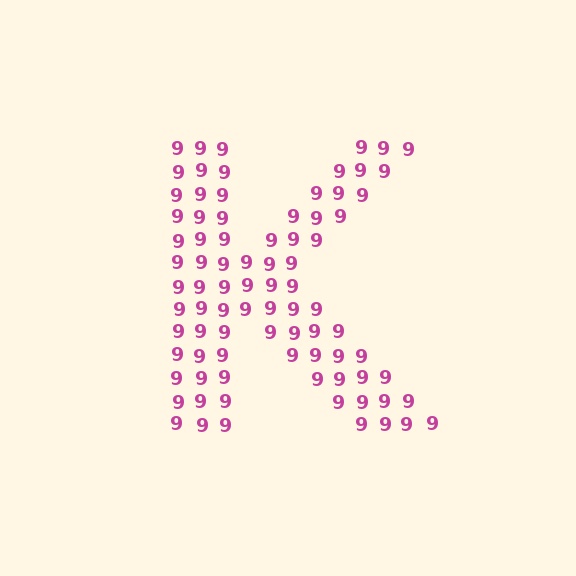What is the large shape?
The large shape is the letter K.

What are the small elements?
The small elements are digit 9's.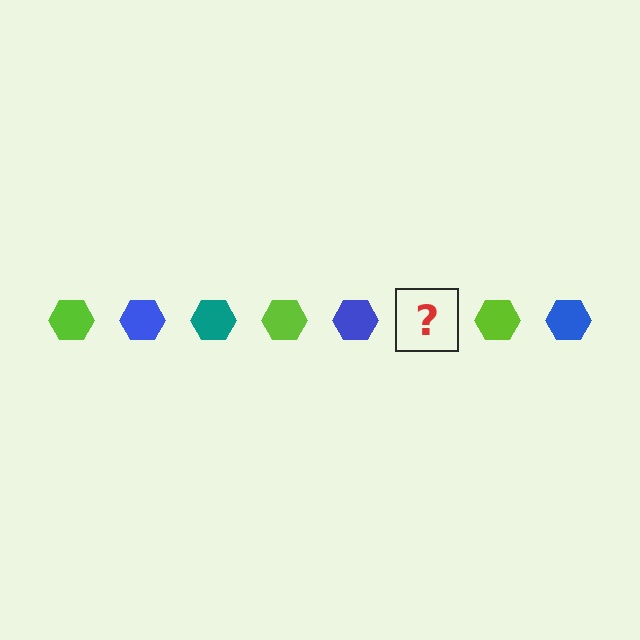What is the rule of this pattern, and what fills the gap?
The rule is that the pattern cycles through lime, blue, teal hexagons. The gap should be filled with a teal hexagon.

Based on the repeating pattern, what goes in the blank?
The blank should be a teal hexagon.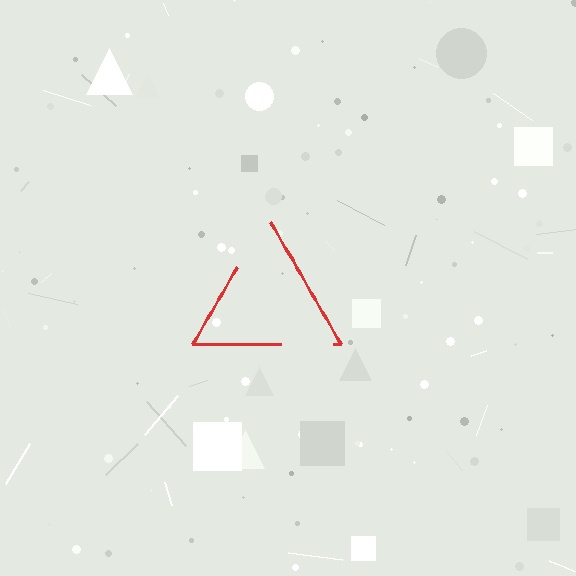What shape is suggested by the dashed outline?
The dashed outline suggests a triangle.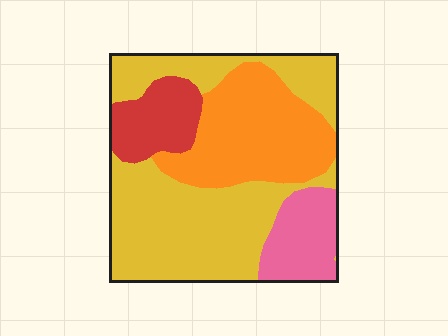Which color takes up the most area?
Yellow, at roughly 50%.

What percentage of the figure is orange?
Orange takes up between a quarter and a half of the figure.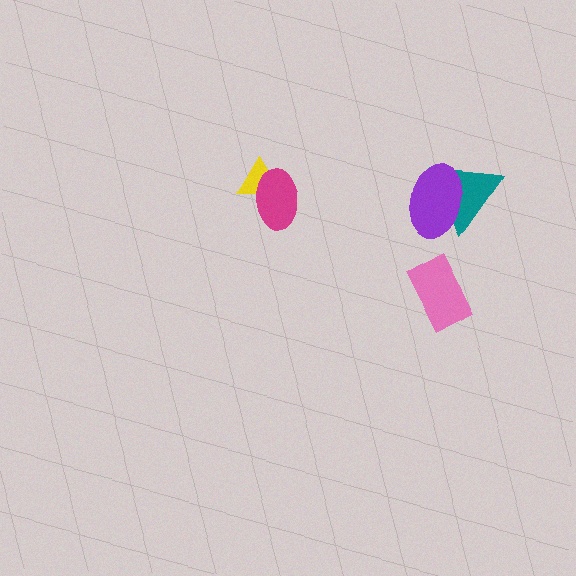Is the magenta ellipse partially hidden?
No, no other shape covers it.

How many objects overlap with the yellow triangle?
1 object overlaps with the yellow triangle.